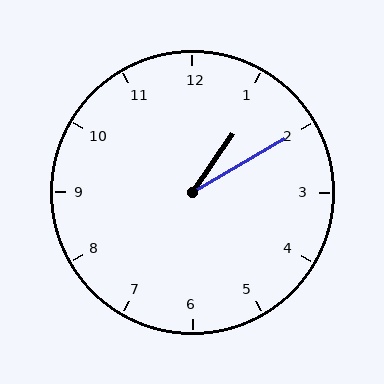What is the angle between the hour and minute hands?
Approximately 25 degrees.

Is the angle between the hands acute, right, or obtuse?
It is acute.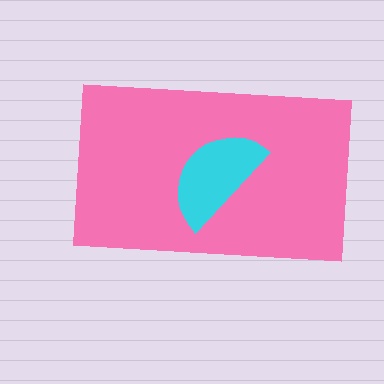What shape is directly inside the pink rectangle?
The cyan semicircle.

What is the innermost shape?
The cyan semicircle.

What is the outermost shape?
The pink rectangle.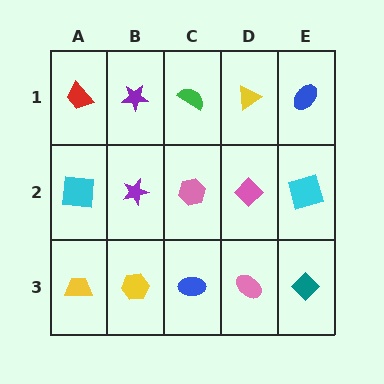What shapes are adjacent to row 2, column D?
A yellow triangle (row 1, column D), a pink ellipse (row 3, column D), a pink hexagon (row 2, column C), a cyan square (row 2, column E).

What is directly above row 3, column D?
A pink diamond.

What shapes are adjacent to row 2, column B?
A purple star (row 1, column B), a yellow hexagon (row 3, column B), a cyan square (row 2, column A), a pink hexagon (row 2, column C).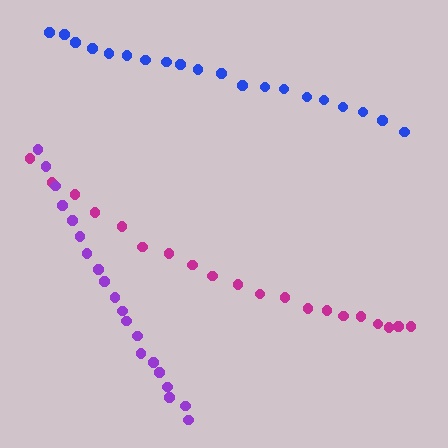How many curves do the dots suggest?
There are 3 distinct paths.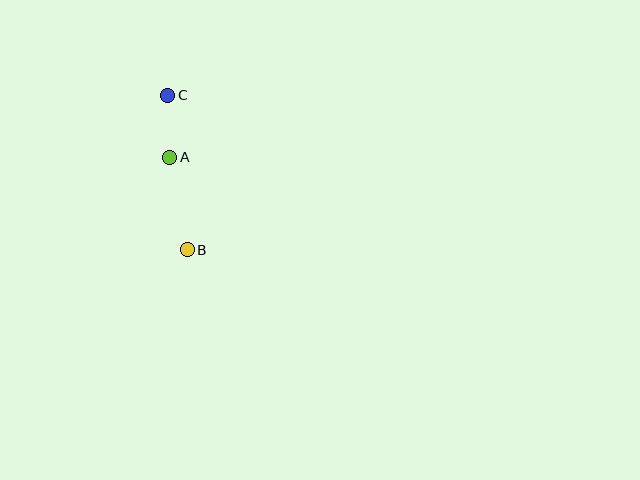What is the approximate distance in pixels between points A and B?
The distance between A and B is approximately 94 pixels.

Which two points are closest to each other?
Points A and C are closest to each other.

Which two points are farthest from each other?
Points B and C are farthest from each other.